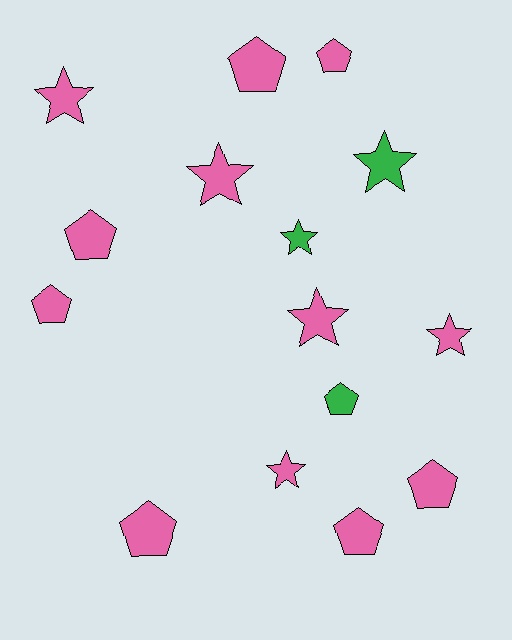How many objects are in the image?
There are 15 objects.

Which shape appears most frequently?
Pentagon, with 8 objects.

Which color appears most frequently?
Pink, with 12 objects.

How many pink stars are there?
There are 5 pink stars.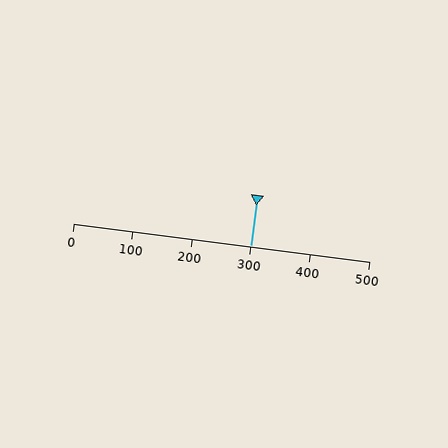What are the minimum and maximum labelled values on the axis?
The axis runs from 0 to 500.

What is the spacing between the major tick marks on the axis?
The major ticks are spaced 100 apart.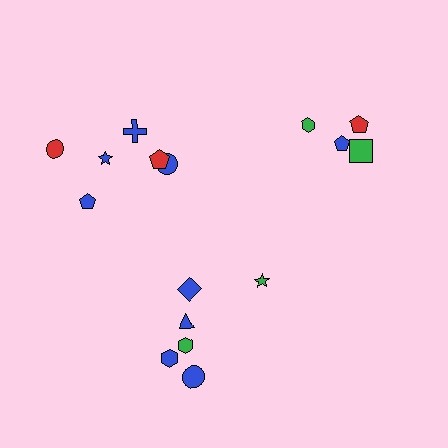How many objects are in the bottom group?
There are 6 objects.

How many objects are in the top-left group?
There are 6 objects.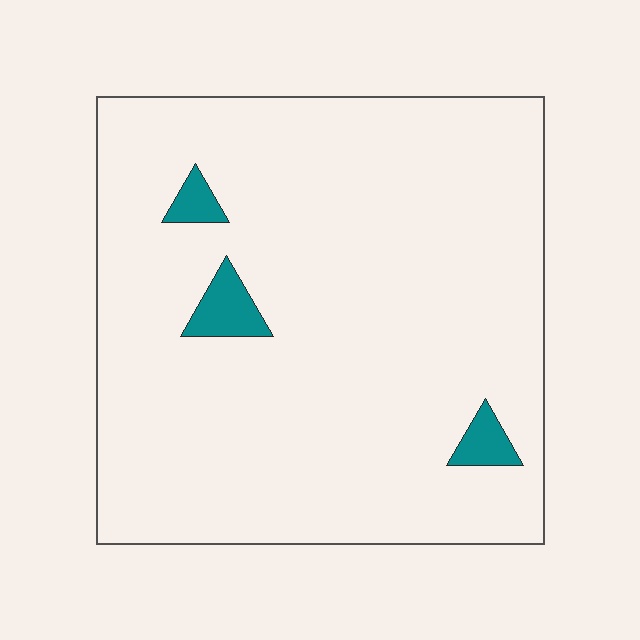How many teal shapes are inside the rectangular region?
3.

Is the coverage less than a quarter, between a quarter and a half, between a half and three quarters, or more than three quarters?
Less than a quarter.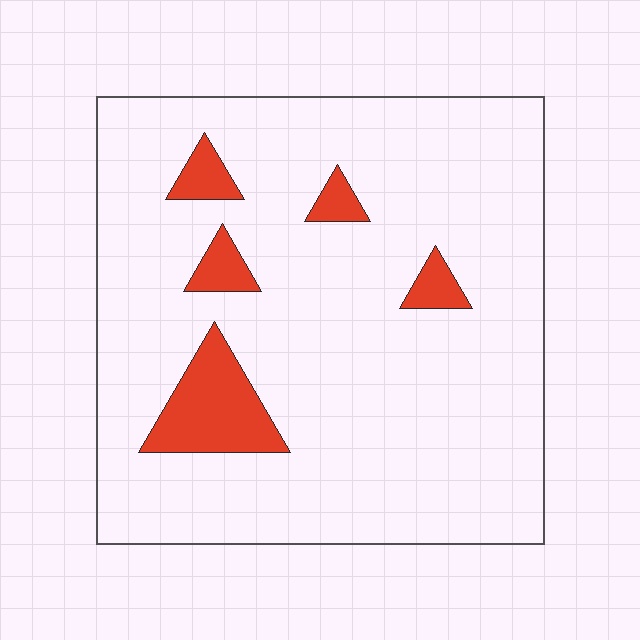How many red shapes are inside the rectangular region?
5.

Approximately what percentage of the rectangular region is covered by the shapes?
Approximately 10%.